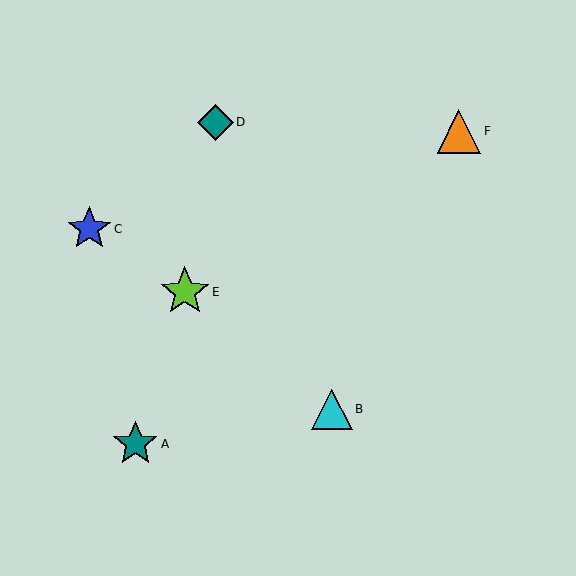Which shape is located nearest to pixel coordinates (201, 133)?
The teal diamond (labeled D) at (216, 122) is nearest to that location.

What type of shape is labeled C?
Shape C is a blue star.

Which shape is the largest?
The lime star (labeled E) is the largest.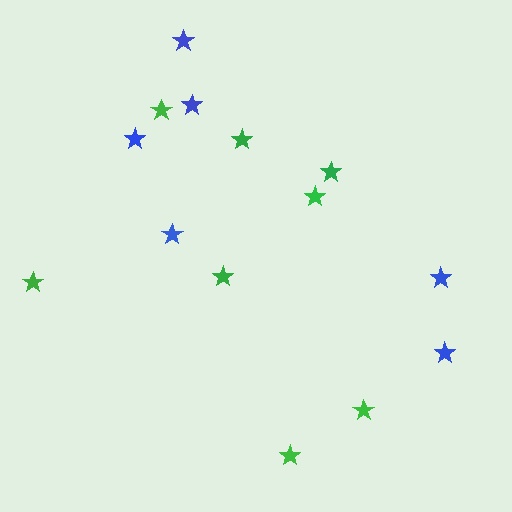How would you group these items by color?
There are 2 groups: one group of green stars (8) and one group of blue stars (6).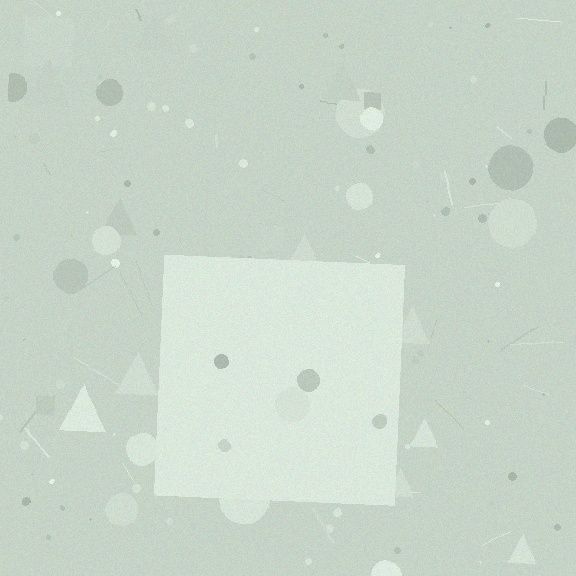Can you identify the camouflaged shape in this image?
The camouflaged shape is a square.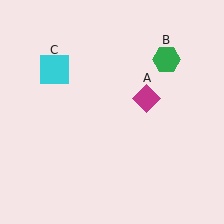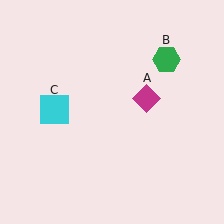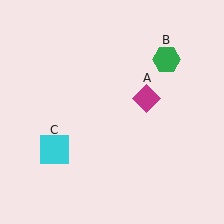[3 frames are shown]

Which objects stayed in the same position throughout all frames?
Magenta diamond (object A) and green hexagon (object B) remained stationary.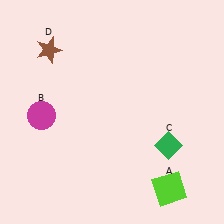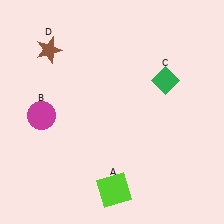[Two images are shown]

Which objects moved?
The objects that moved are: the lime square (A), the green diamond (C).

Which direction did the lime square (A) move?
The lime square (A) moved left.